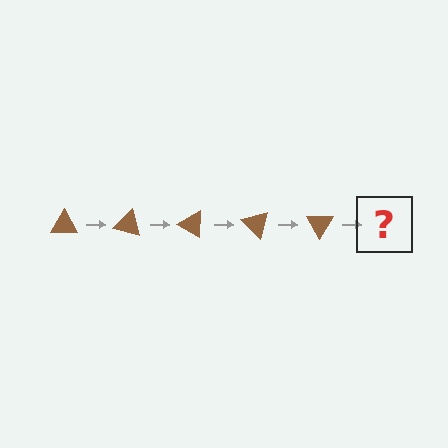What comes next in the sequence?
The next element should be a brown triangle rotated 75 degrees.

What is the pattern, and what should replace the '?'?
The pattern is that the triangle rotates 15 degrees each step. The '?' should be a brown triangle rotated 75 degrees.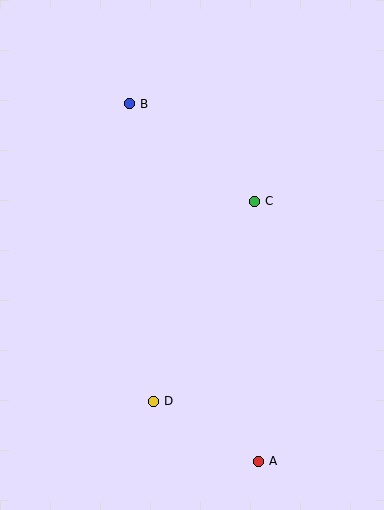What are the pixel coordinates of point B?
Point B is at (129, 104).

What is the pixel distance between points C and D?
The distance between C and D is 224 pixels.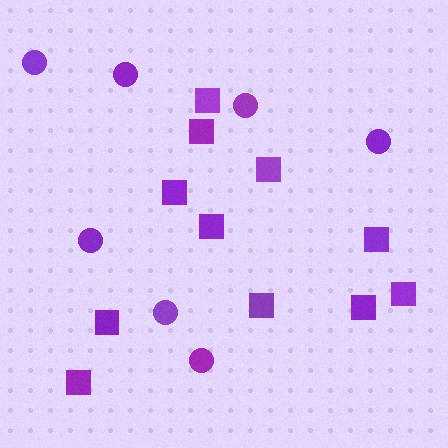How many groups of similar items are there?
There are 2 groups: one group of circles (7) and one group of squares (11).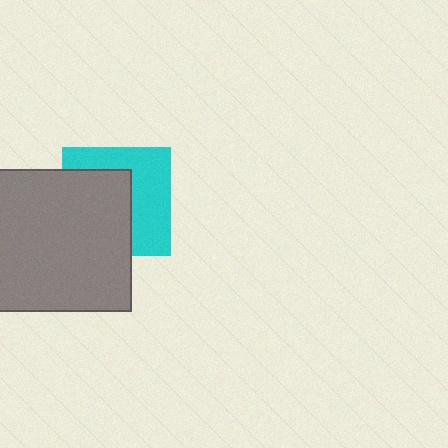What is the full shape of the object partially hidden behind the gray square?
The partially hidden object is a cyan square.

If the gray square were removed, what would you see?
You would see the complete cyan square.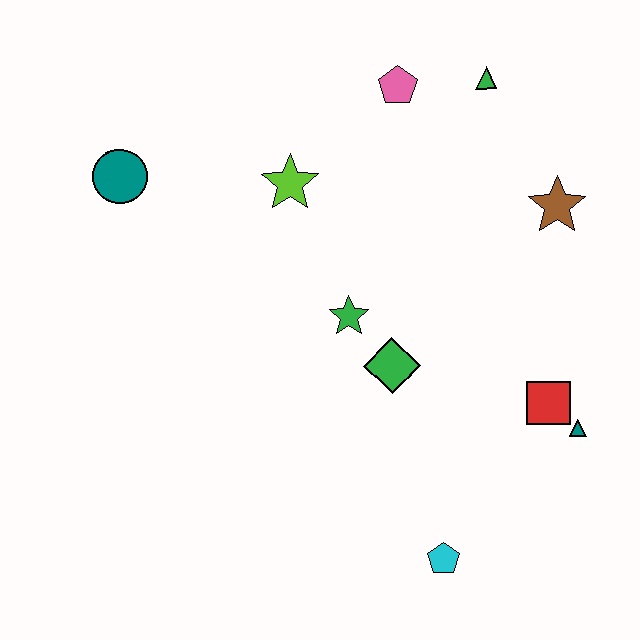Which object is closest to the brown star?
The green triangle is closest to the brown star.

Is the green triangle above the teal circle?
Yes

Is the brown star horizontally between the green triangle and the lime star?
No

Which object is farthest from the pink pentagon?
The cyan pentagon is farthest from the pink pentagon.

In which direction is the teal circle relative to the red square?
The teal circle is to the left of the red square.